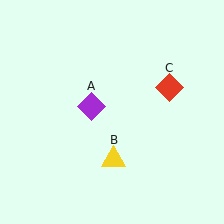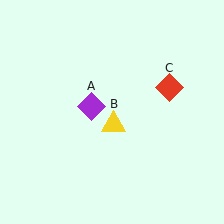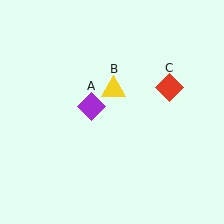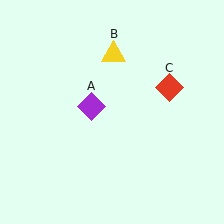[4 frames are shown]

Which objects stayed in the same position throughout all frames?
Purple diamond (object A) and red diamond (object C) remained stationary.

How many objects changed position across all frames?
1 object changed position: yellow triangle (object B).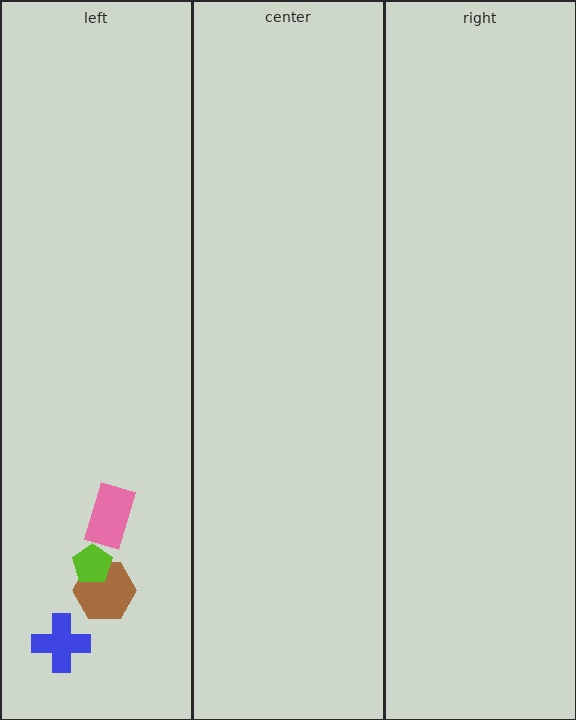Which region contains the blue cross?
The left region.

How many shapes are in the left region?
4.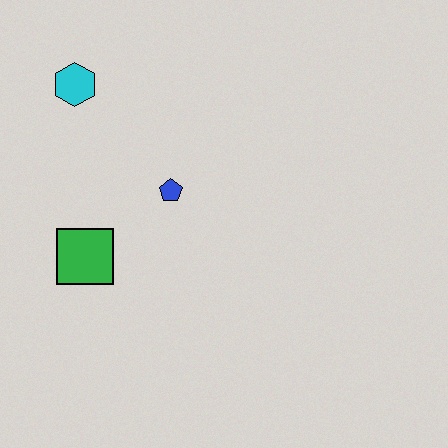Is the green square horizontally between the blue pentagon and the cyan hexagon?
Yes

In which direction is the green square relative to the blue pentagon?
The green square is to the left of the blue pentagon.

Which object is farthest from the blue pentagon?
The cyan hexagon is farthest from the blue pentagon.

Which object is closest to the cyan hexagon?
The blue pentagon is closest to the cyan hexagon.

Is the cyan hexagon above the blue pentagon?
Yes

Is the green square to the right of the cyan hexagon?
Yes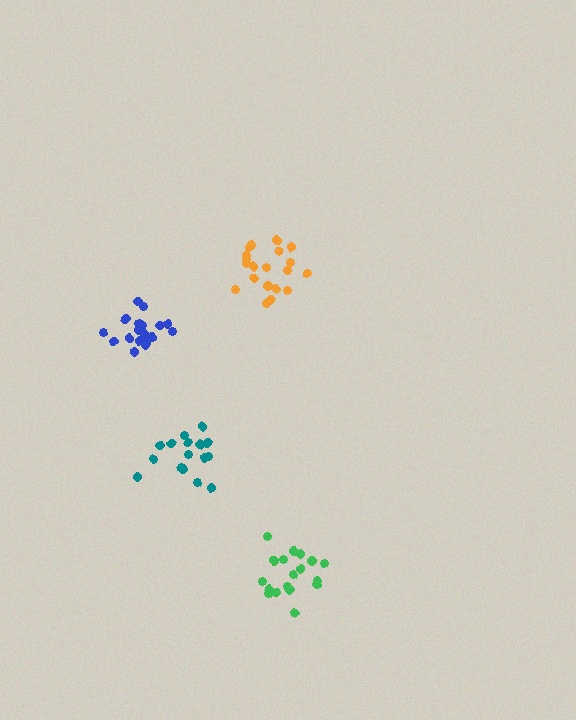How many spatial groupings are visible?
There are 4 spatial groupings.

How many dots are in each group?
Group 1: 16 dots, Group 2: 18 dots, Group 3: 20 dots, Group 4: 18 dots (72 total).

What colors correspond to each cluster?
The clusters are colored: teal, green, orange, blue.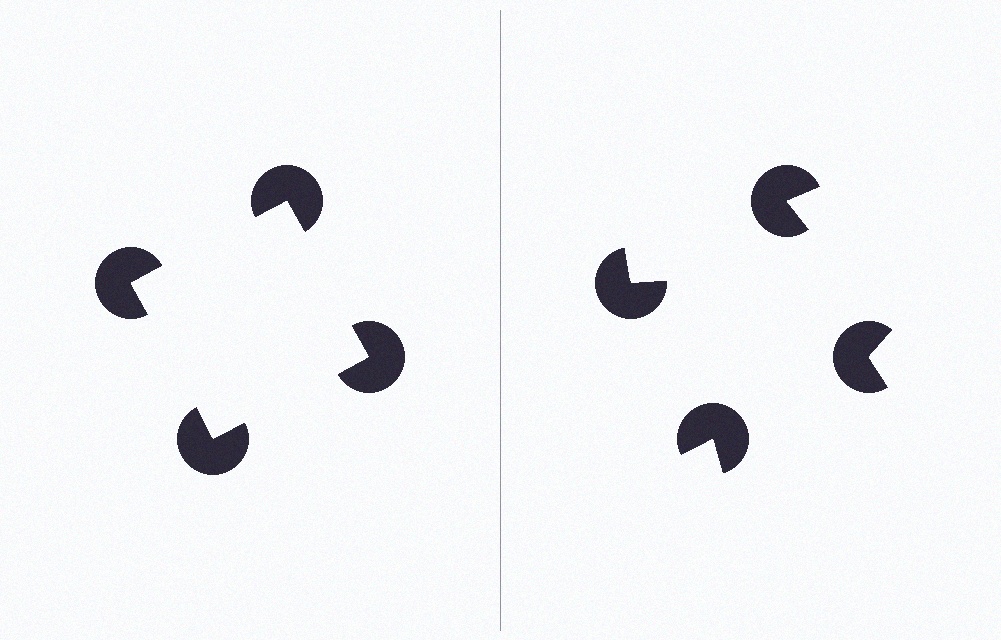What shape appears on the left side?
An illusory square.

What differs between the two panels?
The pac-man discs are positioned identically on both sides; only the wedge orientations differ. On the left they align to a square; on the right they are misaligned.